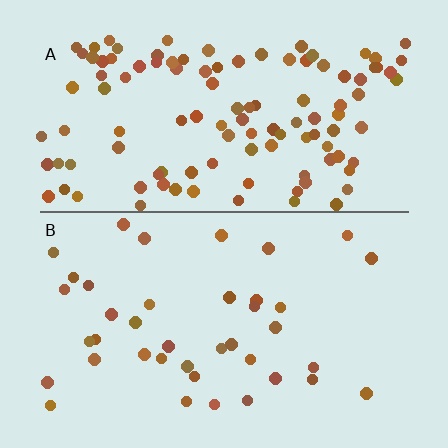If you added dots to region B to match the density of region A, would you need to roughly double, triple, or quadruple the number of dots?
Approximately triple.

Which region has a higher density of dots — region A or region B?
A (the top).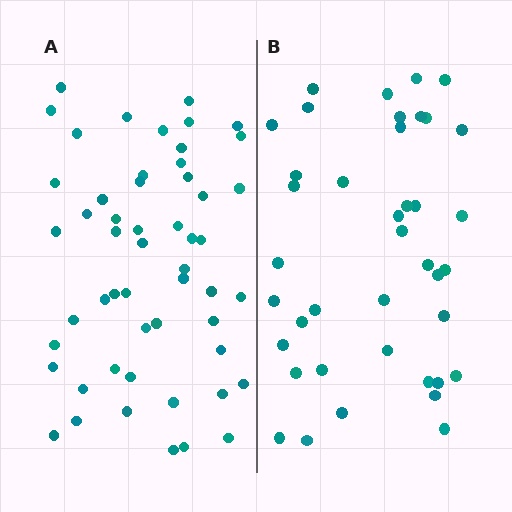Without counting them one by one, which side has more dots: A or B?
Region A (the left region) has more dots.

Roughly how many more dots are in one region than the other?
Region A has approximately 15 more dots than region B.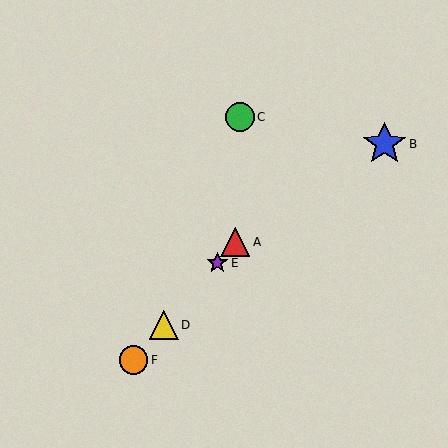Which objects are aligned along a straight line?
Objects A, D, E, F are aligned along a straight line.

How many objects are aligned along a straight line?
4 objects (A, D, E, F) are aligned along a straight line.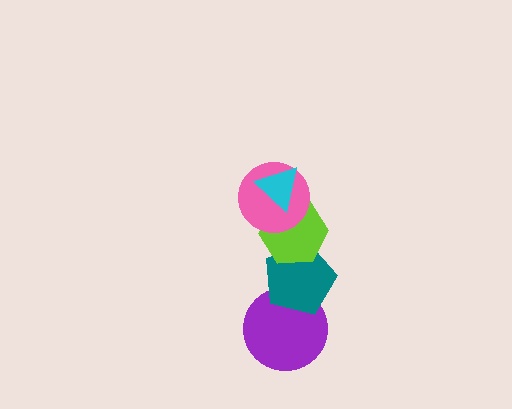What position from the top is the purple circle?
The purple circle is 5th from the top.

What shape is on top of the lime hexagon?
The pink circle is on top of the lime hexagon.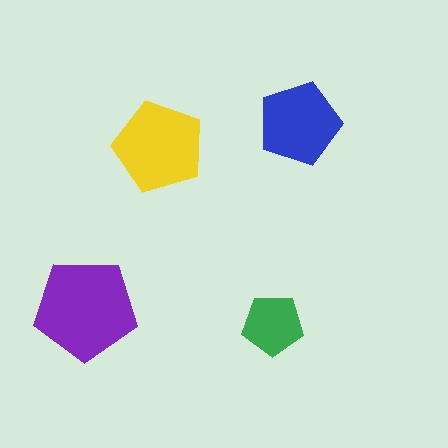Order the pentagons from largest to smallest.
the purple one, the yellow one, the blue one, the green one.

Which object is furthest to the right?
The blue pentagon is rightmost.